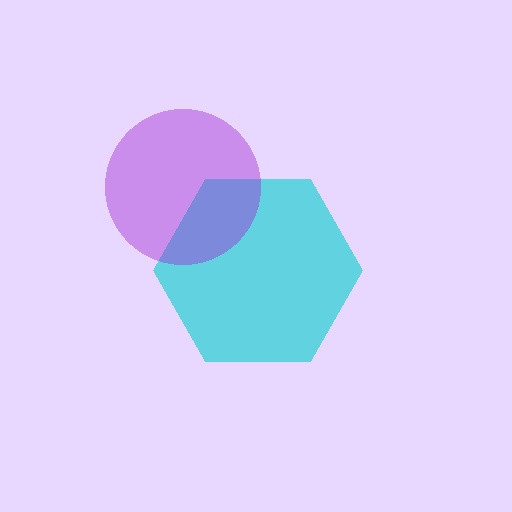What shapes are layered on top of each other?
The layered shapes are: a cyan hexagon, a purple circle.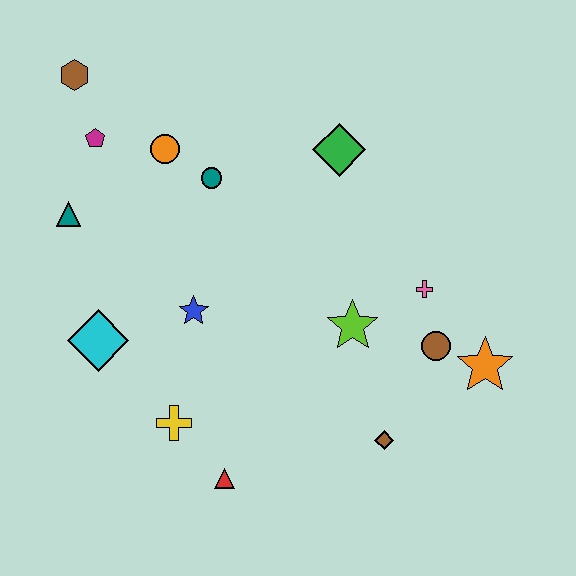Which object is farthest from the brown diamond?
The brown hexagon is farthest from the brown diamond.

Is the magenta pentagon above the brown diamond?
Yes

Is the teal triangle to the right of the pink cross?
No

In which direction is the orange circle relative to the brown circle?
The orange circle is to the left of the brown circle.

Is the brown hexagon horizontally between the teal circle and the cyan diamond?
No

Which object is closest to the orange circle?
The teal circle is closest to the orange circle.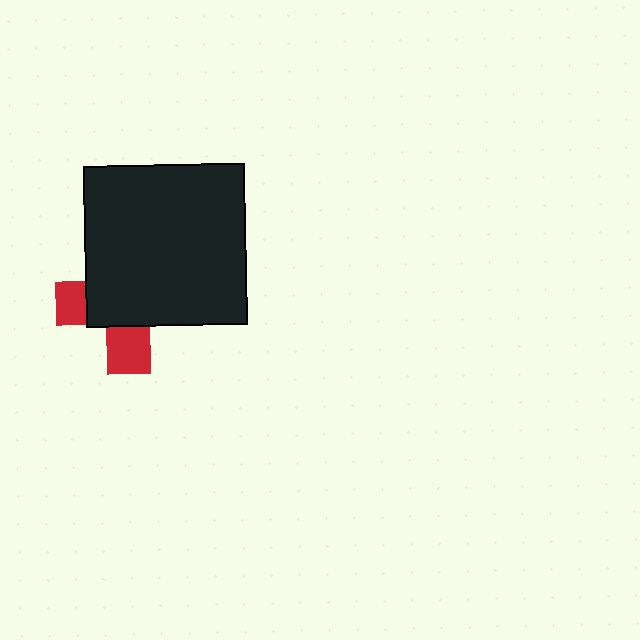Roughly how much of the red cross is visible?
A small part of it is visible (roughly 31%).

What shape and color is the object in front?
The object in front is a black square.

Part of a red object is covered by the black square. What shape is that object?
It is a cross.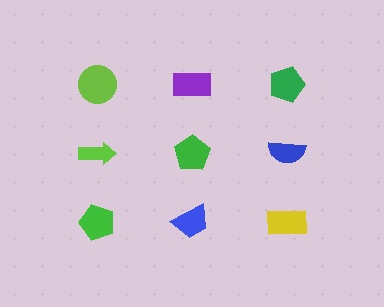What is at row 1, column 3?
A green pentagon.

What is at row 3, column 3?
A yellow rectangle.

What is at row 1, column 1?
A lime circle.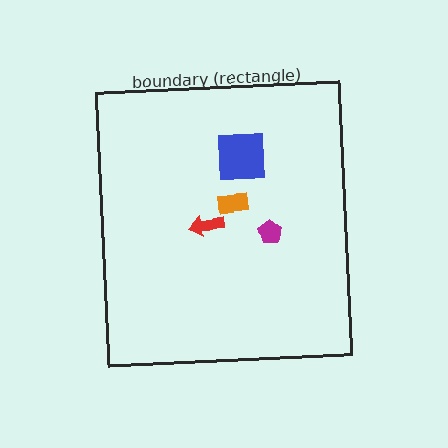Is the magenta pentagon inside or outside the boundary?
Inside.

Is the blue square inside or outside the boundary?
Inside.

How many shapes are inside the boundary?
4 inside, 0 outside.